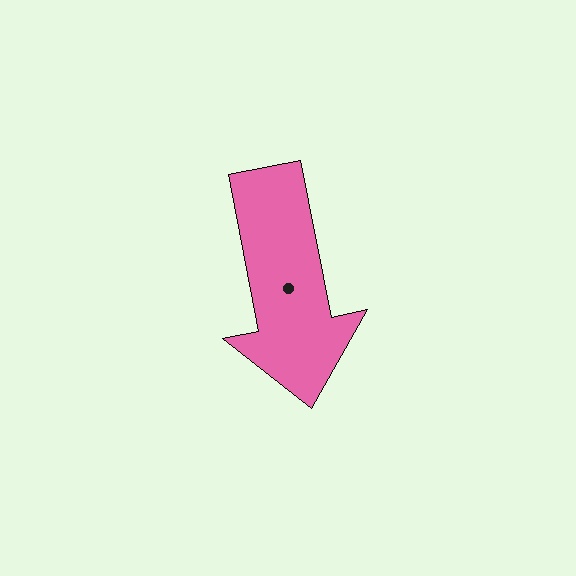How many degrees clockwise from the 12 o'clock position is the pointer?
Approximately 169 degrees.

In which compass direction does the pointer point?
South.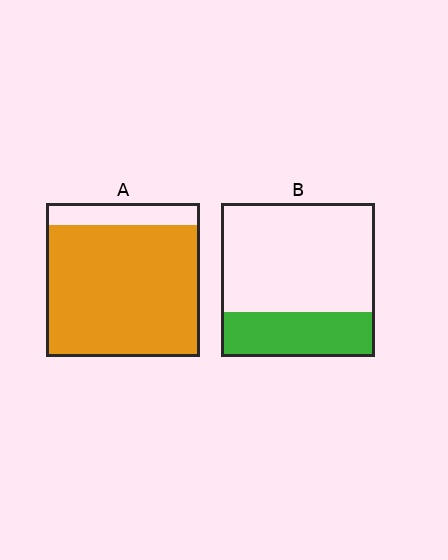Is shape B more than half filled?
No.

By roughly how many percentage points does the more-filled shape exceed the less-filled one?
By roughly 55 percentage points (A over B).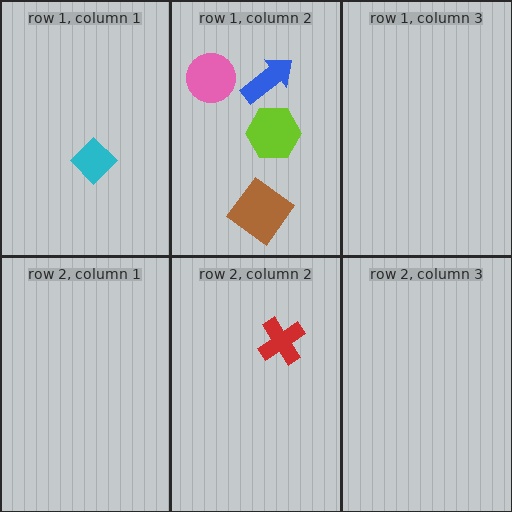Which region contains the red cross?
The row 2, column 2 region.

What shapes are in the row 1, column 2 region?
The lime hexagon, the pink circle, the brown diamond, the blue arrow.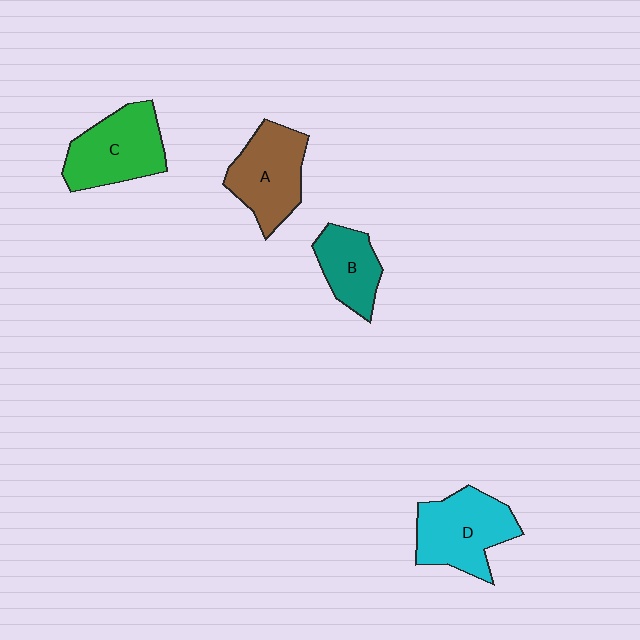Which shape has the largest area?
Shape D (cyan).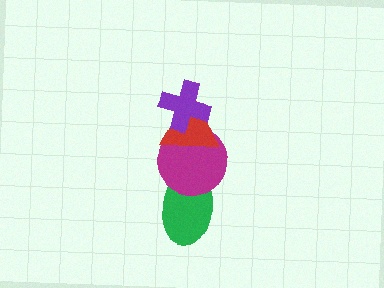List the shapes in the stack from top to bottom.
From top to bottom: the purple cross, the red triangle, the magenta circle, the green ellipse.